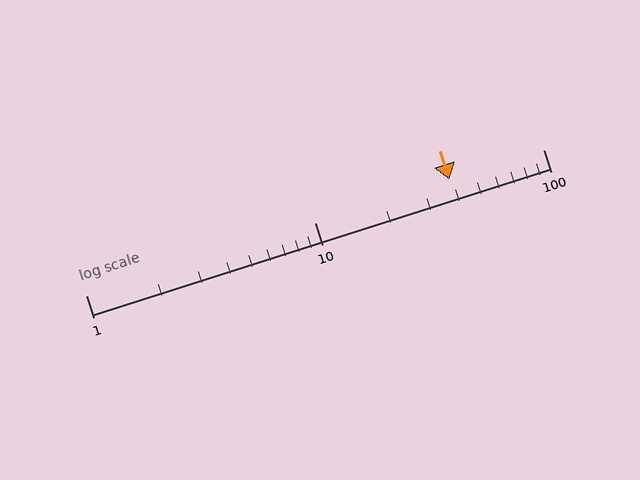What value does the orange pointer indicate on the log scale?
The pointer indicates approximately 39.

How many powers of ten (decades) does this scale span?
The scale spans 2 decades, from 1 to 100.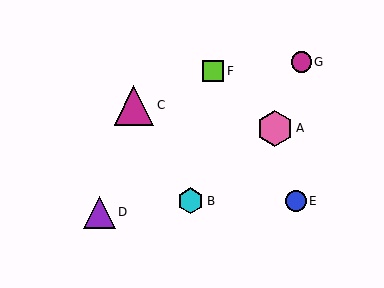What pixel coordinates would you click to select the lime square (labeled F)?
Click at (213, 71) to select the lime square F.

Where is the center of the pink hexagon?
The center of the pink hexagon is at (275, 128).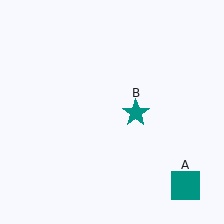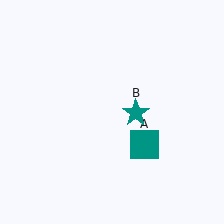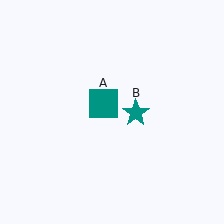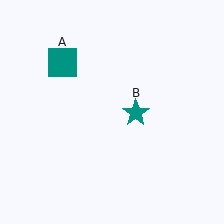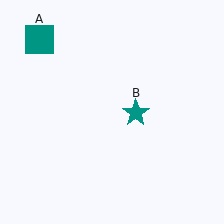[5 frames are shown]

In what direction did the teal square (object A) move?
The teal square (object A) moved up and to the left.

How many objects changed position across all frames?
1 object changed position: teal square (object A).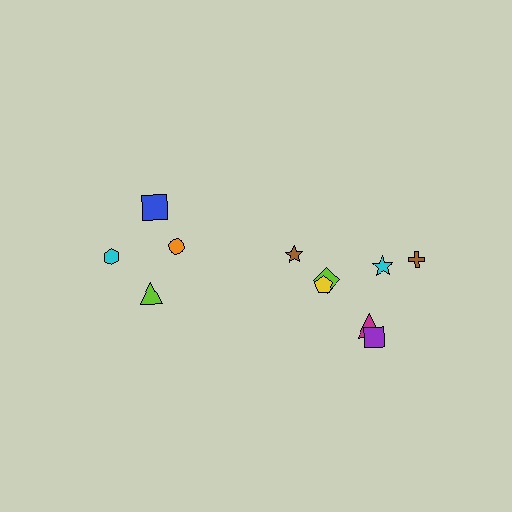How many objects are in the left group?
There are 4 objects.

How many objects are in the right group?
There are 7 objects.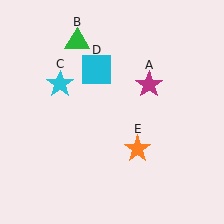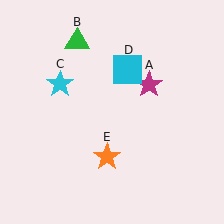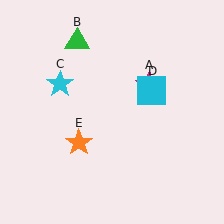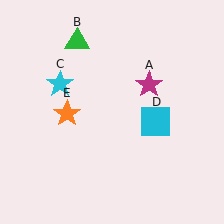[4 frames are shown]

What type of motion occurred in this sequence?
The cyan square (object D), orange star (object E) rotated clockwise around the center of the scene.